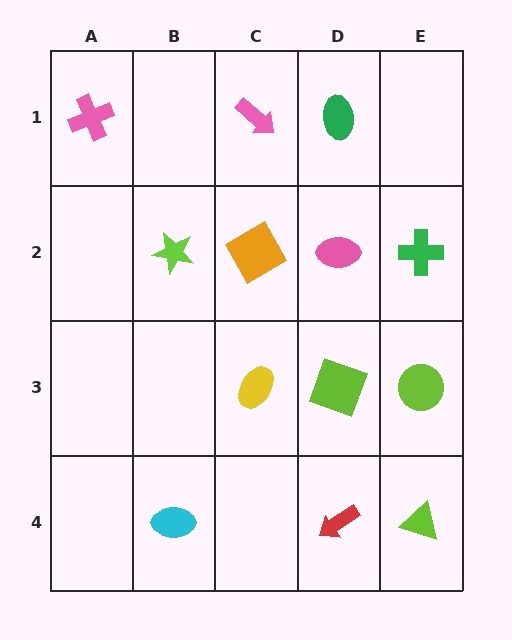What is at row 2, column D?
A pink ellipse.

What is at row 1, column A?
A pink cross.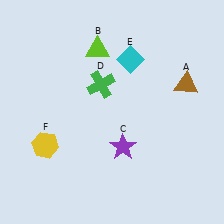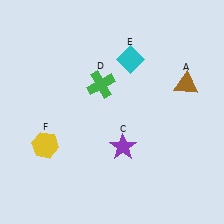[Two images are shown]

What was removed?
The lime triangle (B) was removed in Image 2.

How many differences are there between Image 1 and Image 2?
There is 1 difference between the two images.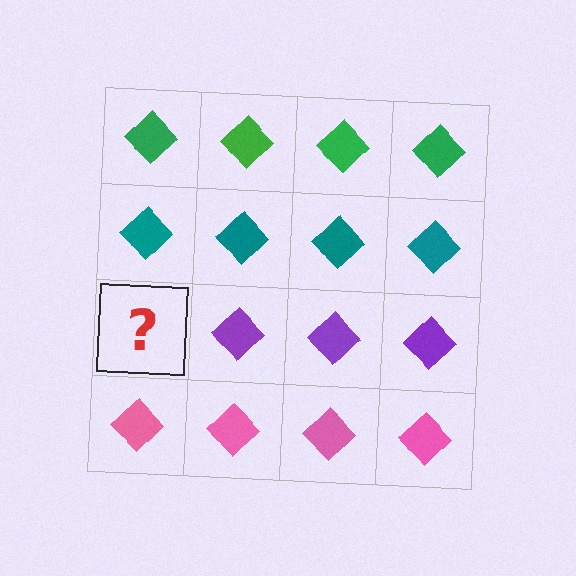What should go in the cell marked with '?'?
The missing cell should contain a purple diamond.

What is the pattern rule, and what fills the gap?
The rule is that each row has a consistent color. The gap should be filled with a purple diamond.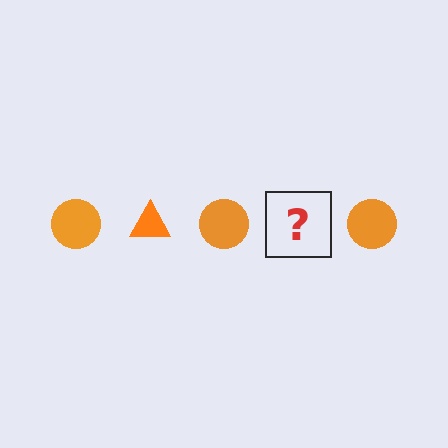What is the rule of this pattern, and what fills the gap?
The rule is that the pattern cycles through circle, triangle shapes in orange. The gap should be filled with an orange triangle.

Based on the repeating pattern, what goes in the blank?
The blank should be an orange triangle.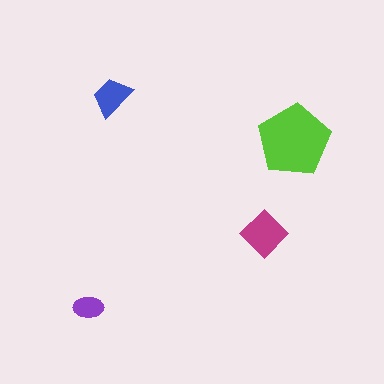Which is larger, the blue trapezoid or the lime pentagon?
The lime pentagon.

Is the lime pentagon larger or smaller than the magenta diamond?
Larger.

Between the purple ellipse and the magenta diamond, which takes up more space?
The magenta diamond.